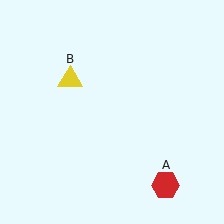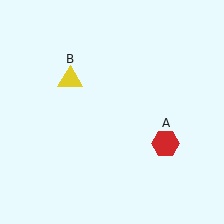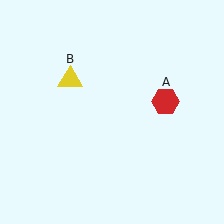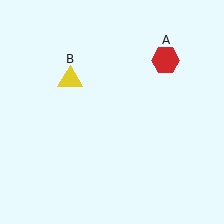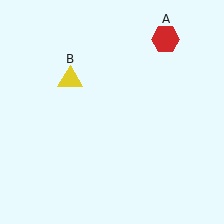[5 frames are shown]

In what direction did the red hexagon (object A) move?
The red hexagon (object A) moved up.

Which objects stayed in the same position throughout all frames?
Yellow triangle (object B) remained stationary.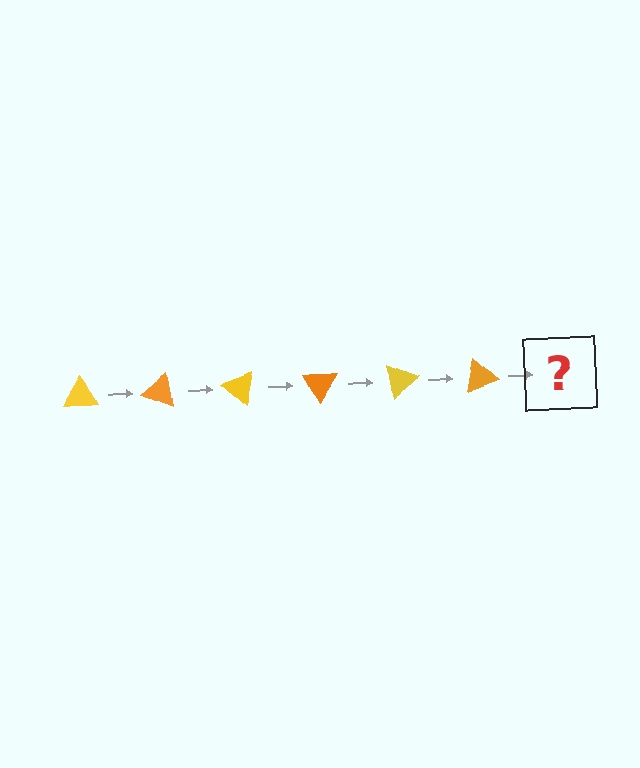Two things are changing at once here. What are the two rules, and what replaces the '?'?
The two rules are that it rotates 20 degrees each step and the color cycles through yellow and orange. The '?' should be a yellow triangle, rotated 120 degrees from the start.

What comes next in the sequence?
The next element should be a yellow triangle, rotated 120 degrees from the start.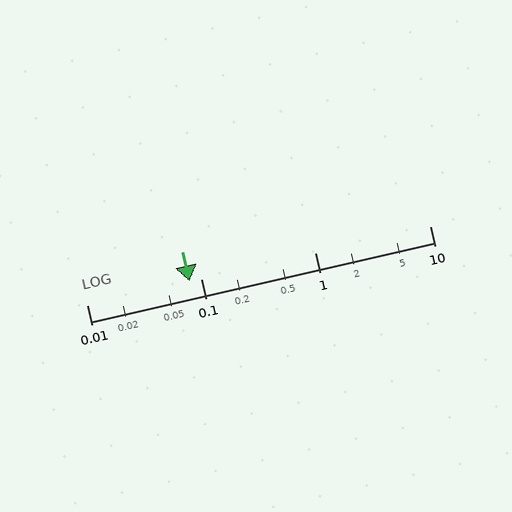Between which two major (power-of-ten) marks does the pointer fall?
The pointer is between 0.01 and 0.1.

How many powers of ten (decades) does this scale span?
The scale spans 3 decades, from 0.01 to 10.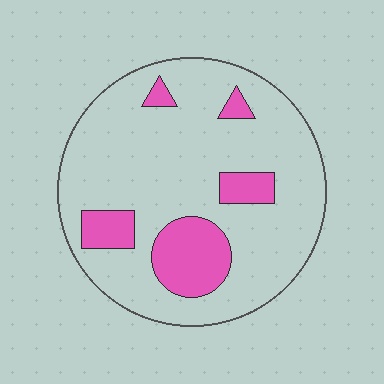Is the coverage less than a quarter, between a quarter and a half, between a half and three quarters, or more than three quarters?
Less than a quarter.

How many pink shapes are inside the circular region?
5.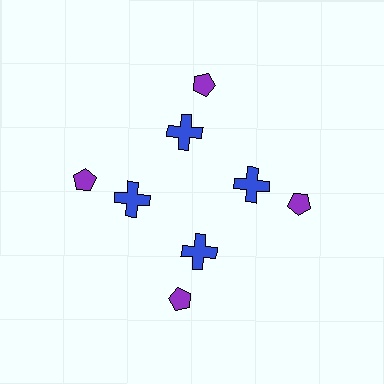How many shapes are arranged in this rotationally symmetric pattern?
There are 8 shapes, arranged in 4 groups of 2.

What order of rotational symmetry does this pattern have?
This pattern has 4-fold rotational symmetry.